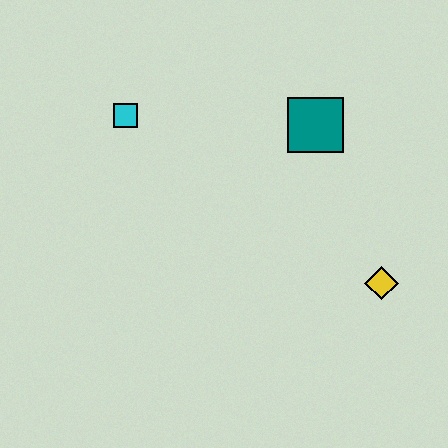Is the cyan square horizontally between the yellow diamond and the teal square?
No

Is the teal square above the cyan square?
No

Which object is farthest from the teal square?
The cyan square is farthest from the teal square.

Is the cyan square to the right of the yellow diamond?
No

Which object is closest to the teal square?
The yellow diamond is closest to the teal square.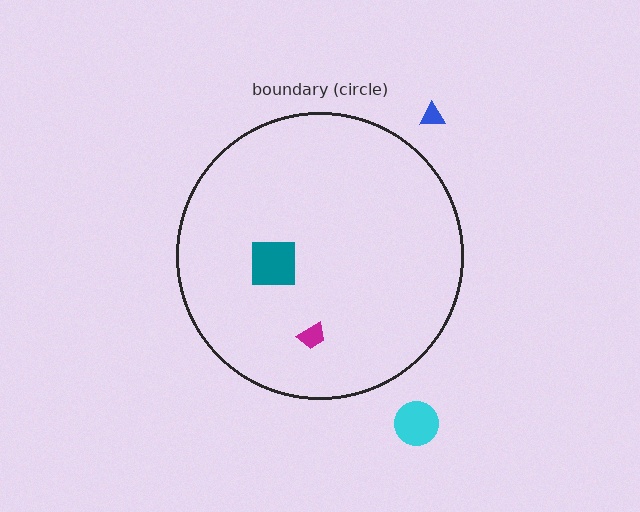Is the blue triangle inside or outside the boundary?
Outside.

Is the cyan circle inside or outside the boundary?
Outside.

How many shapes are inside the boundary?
2 inside, 2 outside.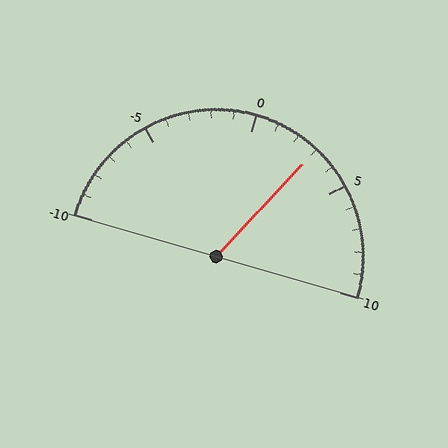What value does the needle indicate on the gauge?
The needle indicates approximately 3.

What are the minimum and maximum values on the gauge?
The gauge ranges from -10 to 10.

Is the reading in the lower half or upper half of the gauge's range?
The reading is in the upper half of the range (-10 to 10).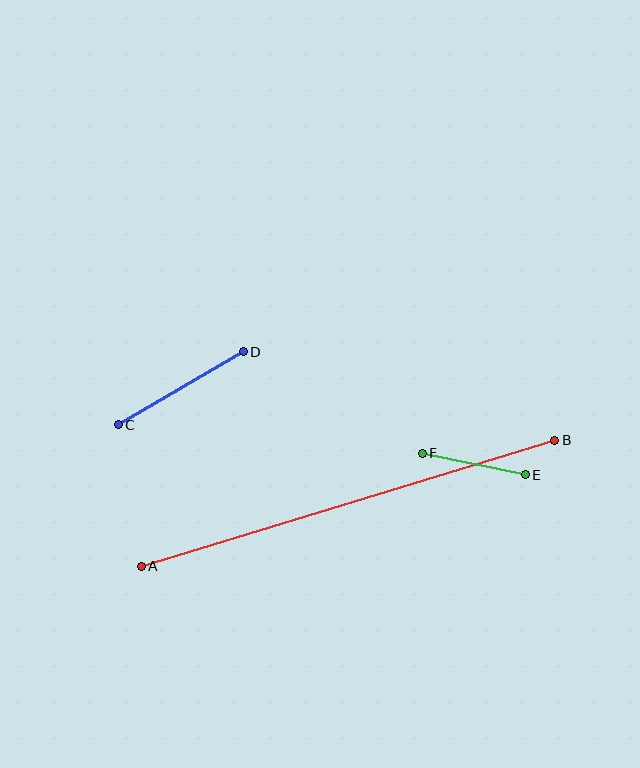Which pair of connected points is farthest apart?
Points A and B are farthest apart.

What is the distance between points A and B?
The distance is approximately 432 pixels.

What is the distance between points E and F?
The distance is approximately 105 pixels.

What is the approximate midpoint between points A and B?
The midpoint is at approximately (348, 503) pixels.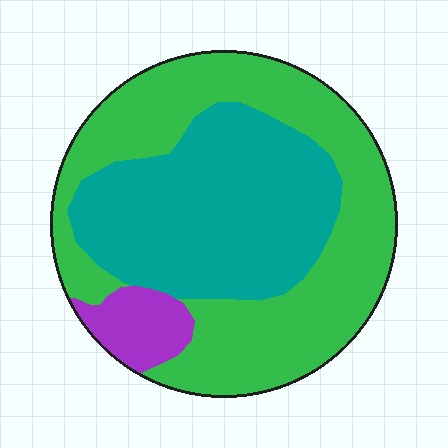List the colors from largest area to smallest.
From largest to smallest: green, teal, purple.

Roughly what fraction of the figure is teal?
Teal takes up between a third and a half of the figure.